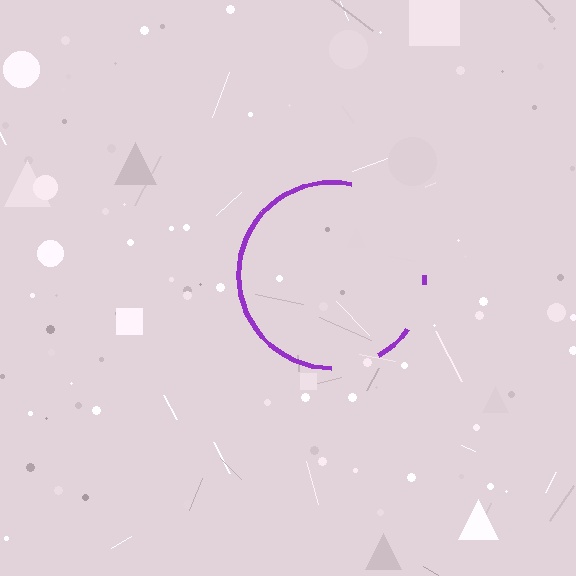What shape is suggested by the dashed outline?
The dashed outline suggests a circle.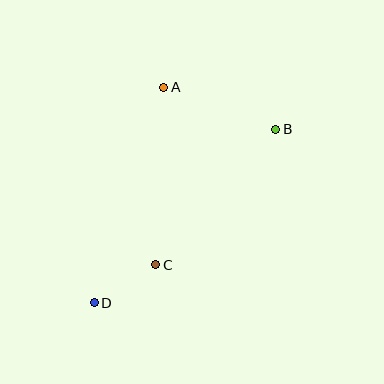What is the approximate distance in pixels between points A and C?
The distance between A and C is approximately 178 pixels.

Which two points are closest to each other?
Points C and D are closest to each other.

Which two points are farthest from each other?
Points B and D are farthest from each other.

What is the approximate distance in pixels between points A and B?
The distance between A and B is approximately 120 pixels.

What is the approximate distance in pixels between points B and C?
The distance between B and C is approximately 181 pixels.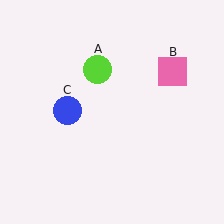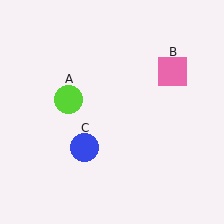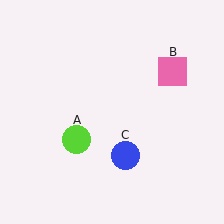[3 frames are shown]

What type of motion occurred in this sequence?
The lime circle (object A), blue circle (object C) rotated counterclockwise around the center of the scene.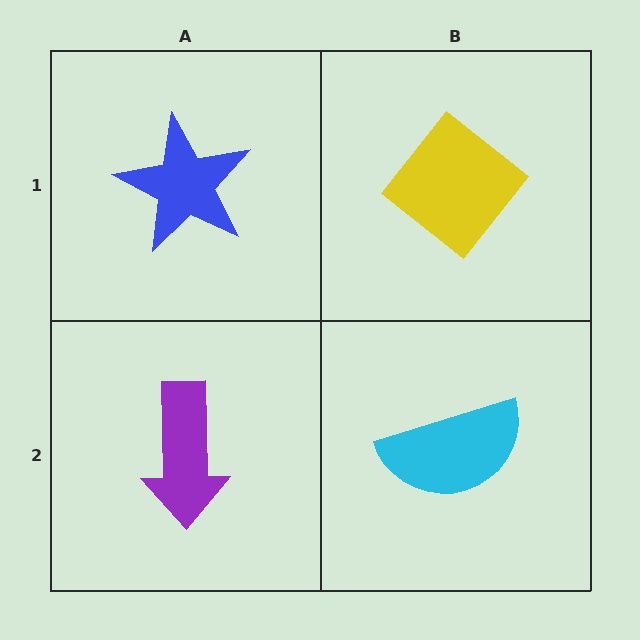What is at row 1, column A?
A blue star.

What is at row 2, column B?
A cyan semicircle.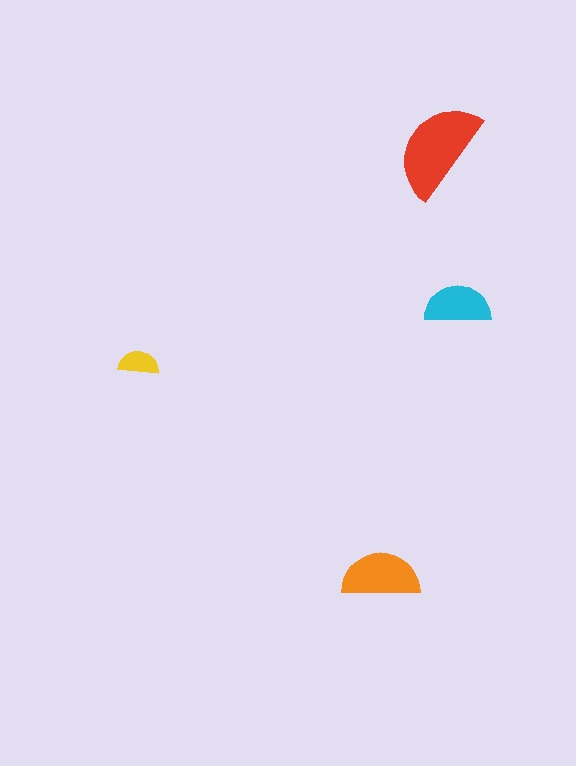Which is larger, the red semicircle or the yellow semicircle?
The red one.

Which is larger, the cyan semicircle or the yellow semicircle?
The cyan one.